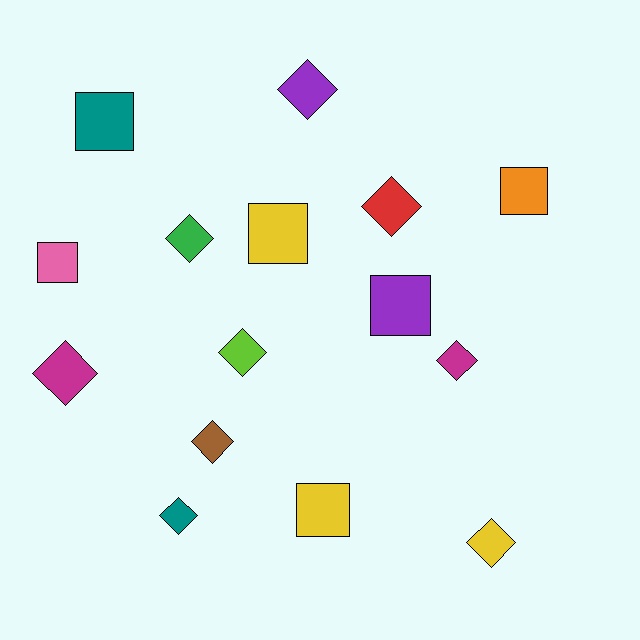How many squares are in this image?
There are 6 squares.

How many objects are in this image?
There are 15 objects.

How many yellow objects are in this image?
There are 3 yellow objects.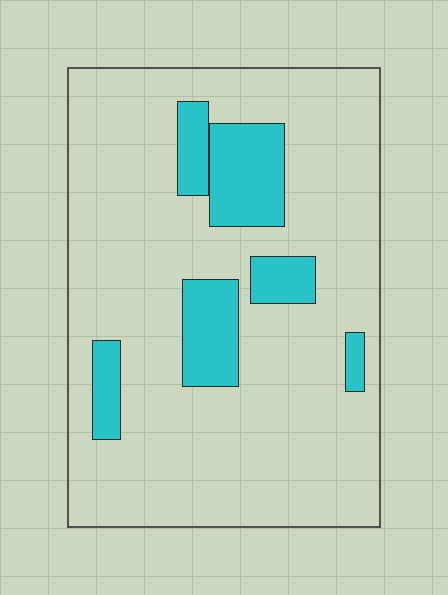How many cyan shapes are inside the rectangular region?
6.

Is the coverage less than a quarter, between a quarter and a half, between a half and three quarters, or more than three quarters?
Less than a quarter.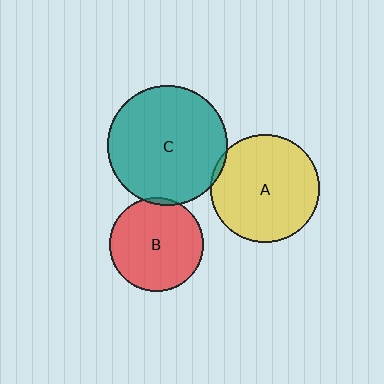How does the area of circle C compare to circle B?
Approximately 1.6 times.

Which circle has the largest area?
Circle C (teal).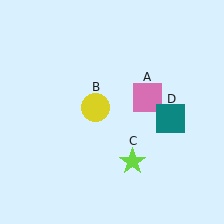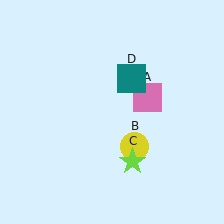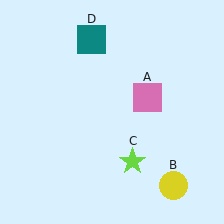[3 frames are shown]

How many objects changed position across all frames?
2 objects changed position: yellow circle (object B), teal square (object D).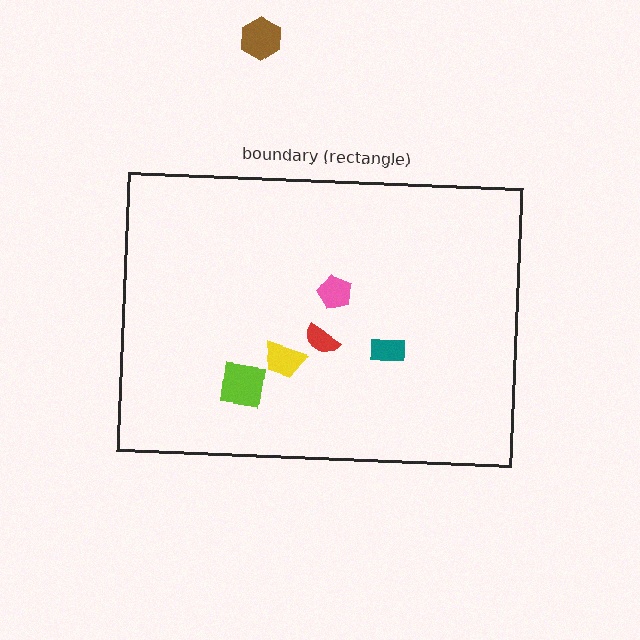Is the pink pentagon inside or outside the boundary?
Inside.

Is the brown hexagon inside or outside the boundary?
Outside.